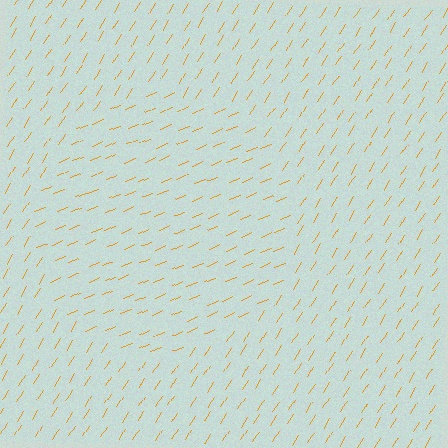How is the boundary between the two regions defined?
The boundary is defined purely by a change in line orientation (approximately 35 degrees difference). All lines are the same color and thickness.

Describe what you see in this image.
The image is filled with small orange line segments. A circle region in the image has lines oriented differently from the surrounding lines, creating a visible texture boundary.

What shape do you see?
I see a circle.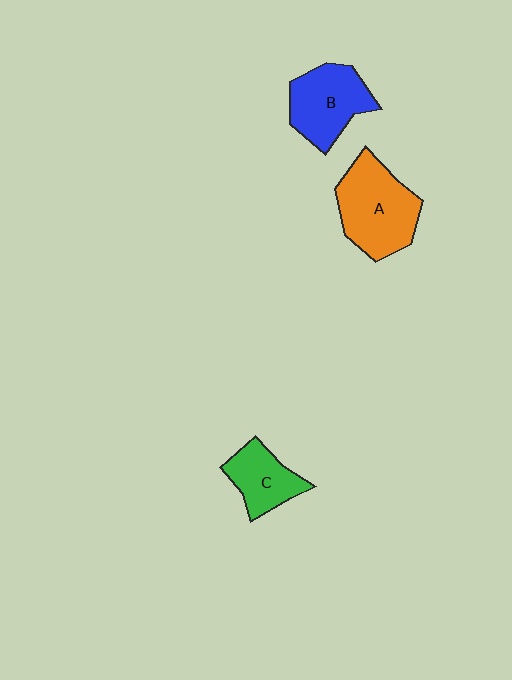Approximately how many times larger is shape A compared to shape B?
Approximately 1.3 times.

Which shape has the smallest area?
Shape C (green).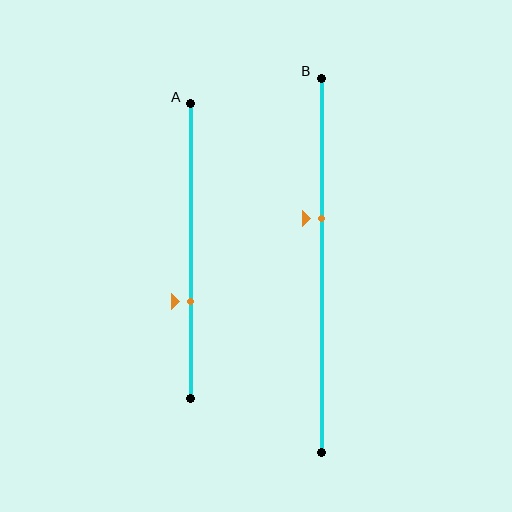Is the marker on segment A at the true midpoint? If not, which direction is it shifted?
No, the marker on segment A is shifted downward by about 17% of the segment length.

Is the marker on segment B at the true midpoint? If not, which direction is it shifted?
No, the marker on segment B is shifted upward by about 12% of the segment length.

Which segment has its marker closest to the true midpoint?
Segment B has its marker closest to the true midpoint.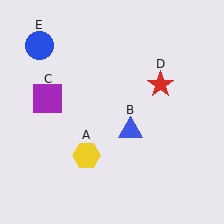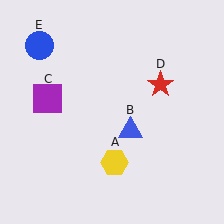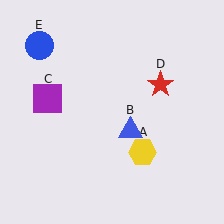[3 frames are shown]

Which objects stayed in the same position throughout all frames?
Blue triangle (object B) and purple square (object C) and red star (object D) and blue circle (object E) remained stationary.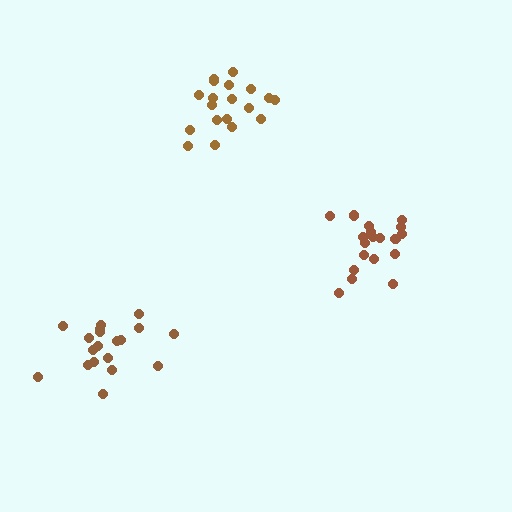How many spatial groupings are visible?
There are 3 spatial groupings.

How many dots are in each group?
Group 1: 19 dots, Group 2: 19 dots, Group 3: 19 dots (57 total).